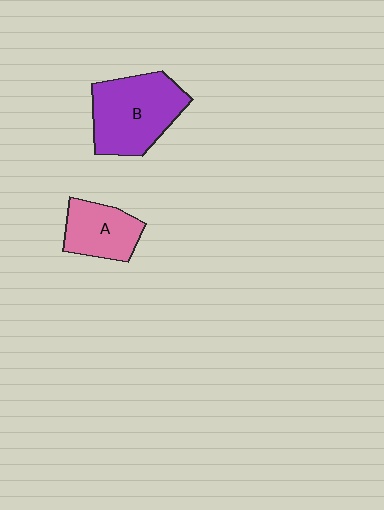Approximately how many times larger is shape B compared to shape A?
Approximately 1.7 times.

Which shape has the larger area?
Shape B (purple).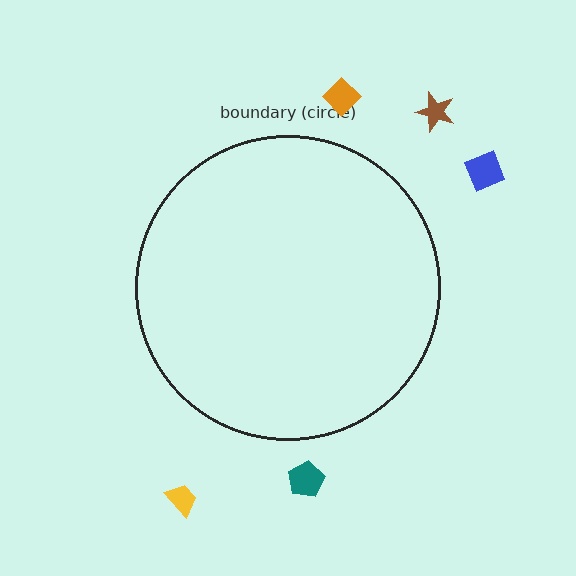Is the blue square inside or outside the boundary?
Outside.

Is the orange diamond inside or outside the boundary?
Outside.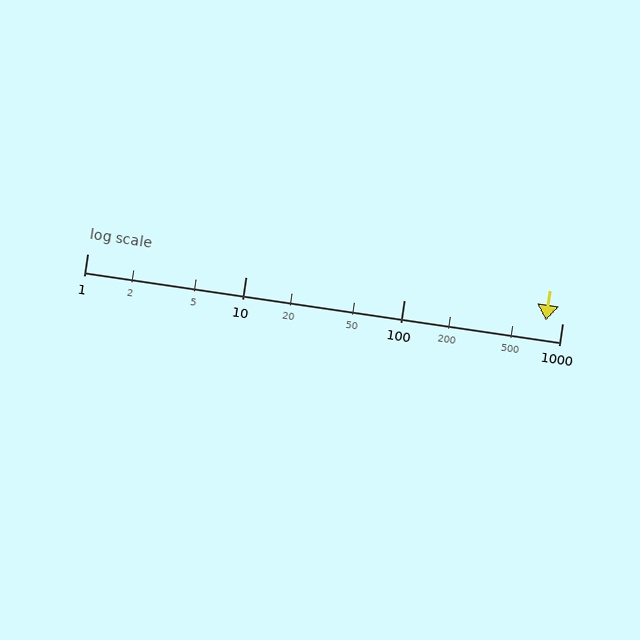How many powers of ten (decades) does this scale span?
The scale spans 3 decades, from 1 to 1000.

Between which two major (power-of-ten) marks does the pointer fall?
The pointer is between 100 and 1000.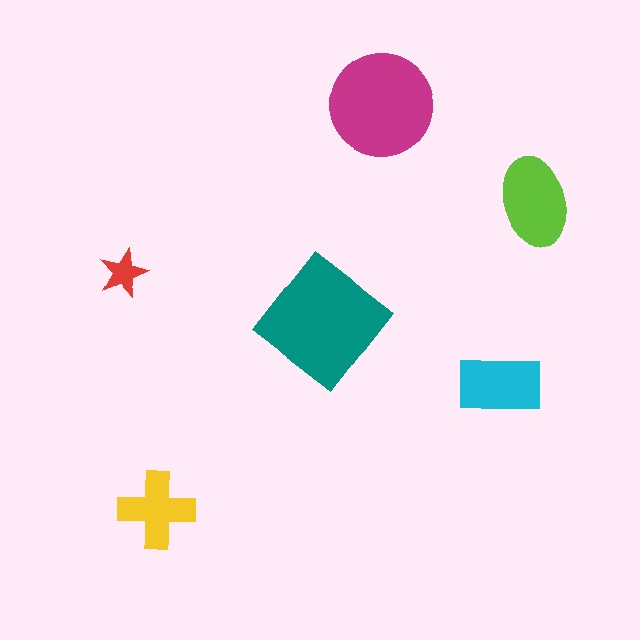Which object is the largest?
The teal diamond.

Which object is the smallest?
The red star.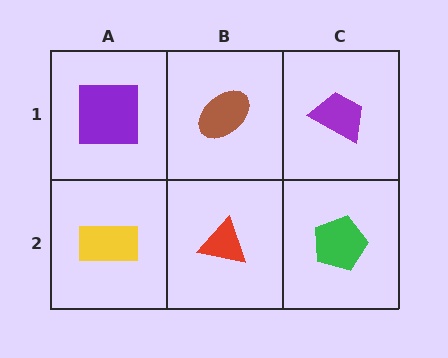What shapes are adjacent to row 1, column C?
A green pentagon (row 2, column C), a brown ellipse (row 1, column B).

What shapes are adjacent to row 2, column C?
A purple trapezoid (row 1, column C), a red triangle (row 2, column B).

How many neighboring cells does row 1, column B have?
3.